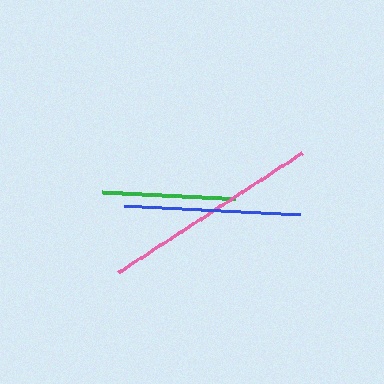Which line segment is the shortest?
The green line is the shortest at approximately 133 pixels.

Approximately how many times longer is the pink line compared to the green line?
The pink line is approximately 1.7 times the length of the green line.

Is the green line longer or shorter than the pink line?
The pink line is longer than the green line.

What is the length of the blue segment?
The blue segment is approximately 175 pixels long.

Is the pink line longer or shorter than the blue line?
The pink line is longer than the blue line.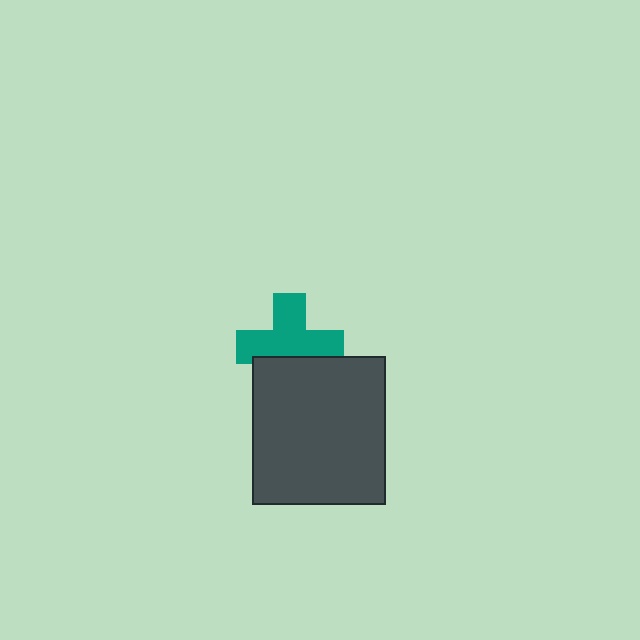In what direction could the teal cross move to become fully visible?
The teal cross could move up. That would shift it out from behind the dark gray rectangle entirely.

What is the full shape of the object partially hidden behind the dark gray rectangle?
The partially hidden object is a teal cross.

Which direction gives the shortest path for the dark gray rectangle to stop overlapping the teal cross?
Moving down gives the shortest separation.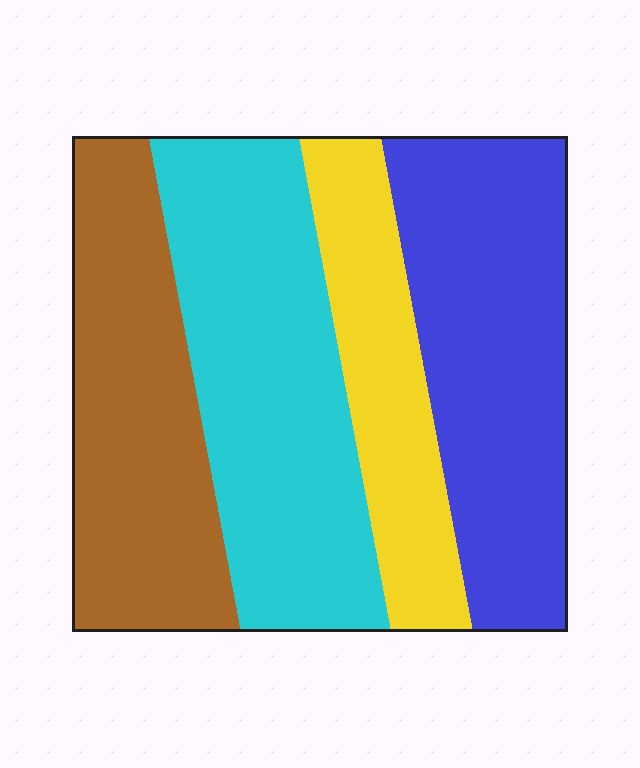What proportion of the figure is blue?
Blue covers around 30% of the figure.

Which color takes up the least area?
Yellow, at roughly 15%.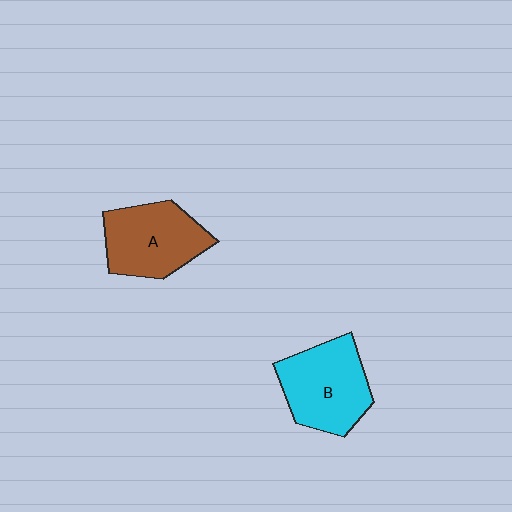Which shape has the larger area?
Shape B (cyan).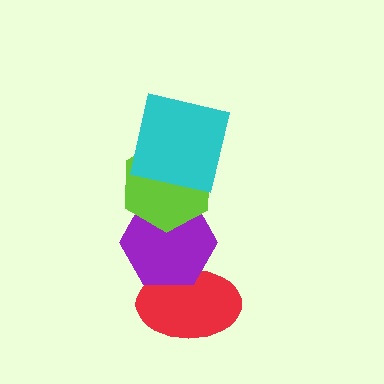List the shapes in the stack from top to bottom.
From top to bottom: the cyan square, the lime hexagon, the purple hexagon, the red ellipse.